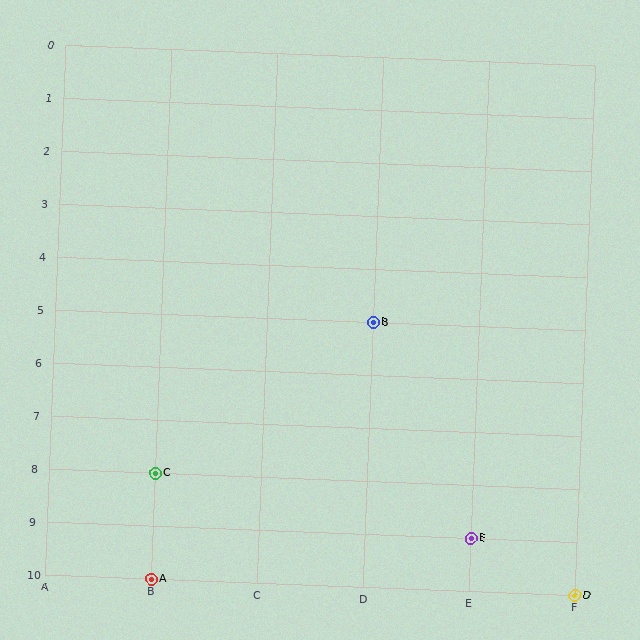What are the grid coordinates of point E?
Point E is at grid coordinates (E, 9).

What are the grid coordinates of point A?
Point A is at grid coordinates (B, 10).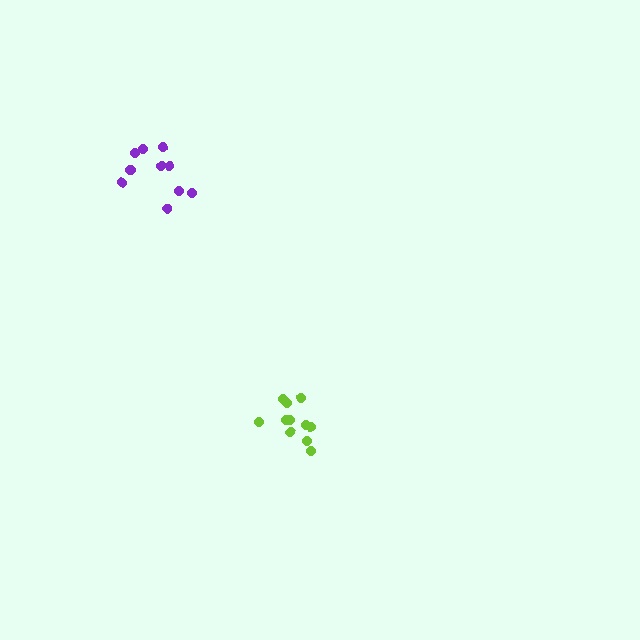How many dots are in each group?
Group 1: 10 dots, Group 2: 11 dots (21 total).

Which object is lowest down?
The lime cluster is bottommost.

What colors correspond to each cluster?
The clusters are colored: purple, lime.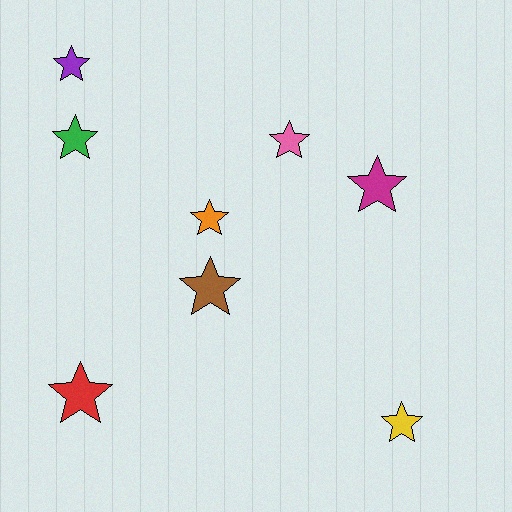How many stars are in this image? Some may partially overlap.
There are 8 stars.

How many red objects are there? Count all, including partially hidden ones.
There is 1 red object.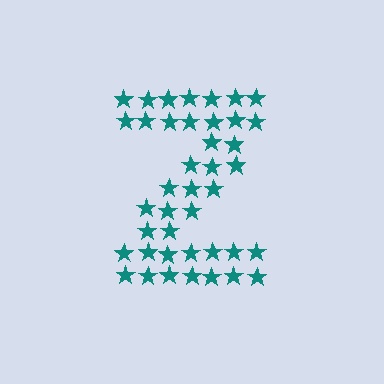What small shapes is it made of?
It is made of small stars.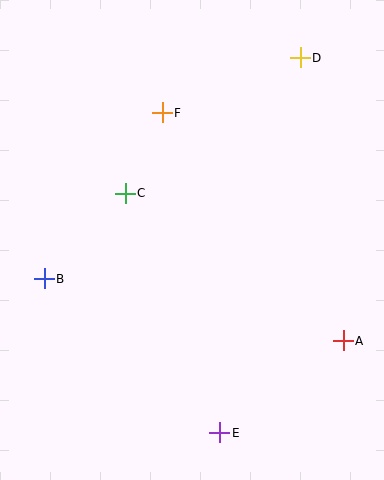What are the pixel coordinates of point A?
Point A is at (343, 341).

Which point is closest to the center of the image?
Point C at (125, 193) is closest to the center.